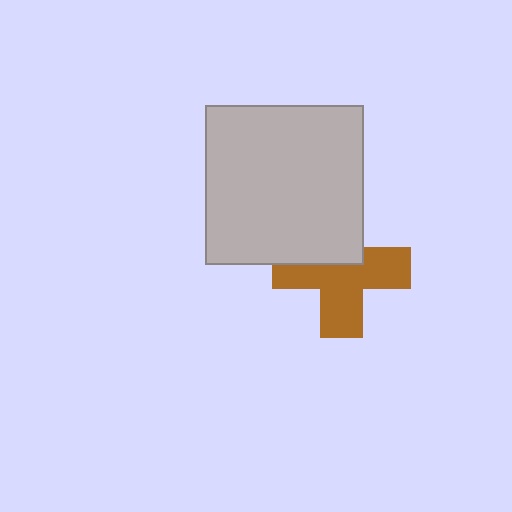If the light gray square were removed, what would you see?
You would see the complete brown cross.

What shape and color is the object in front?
The object in front is a light gray square.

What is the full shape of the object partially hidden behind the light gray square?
The partially hidden object is a brown cross.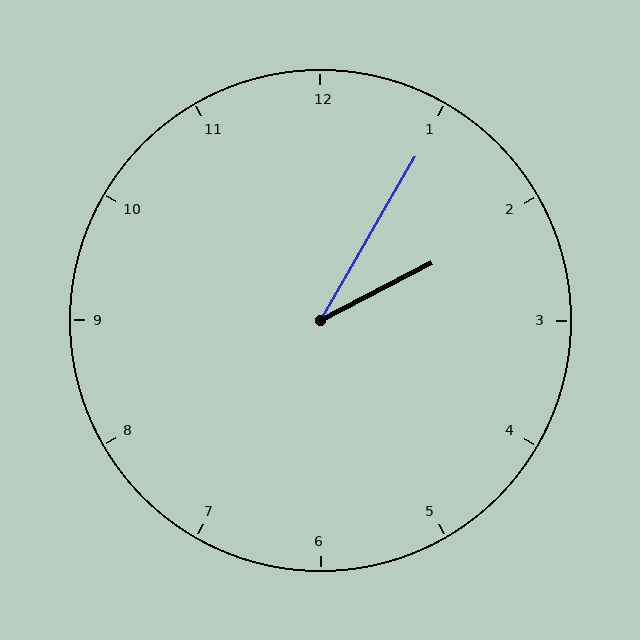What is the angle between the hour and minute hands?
Approximately 32 degrees.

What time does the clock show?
2:05.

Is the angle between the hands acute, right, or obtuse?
It is acute.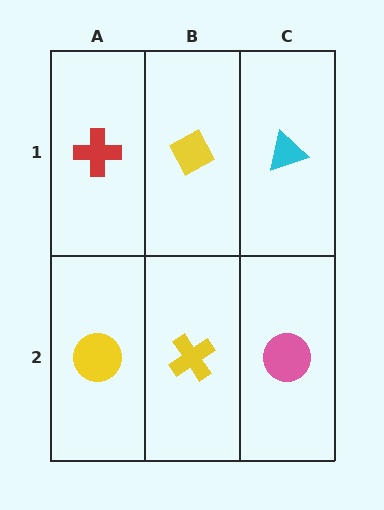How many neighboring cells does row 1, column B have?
3.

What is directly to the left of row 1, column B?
A red cross.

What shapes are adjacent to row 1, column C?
A pink circle (row 2, column C), a yellow diamond (row 1, column B).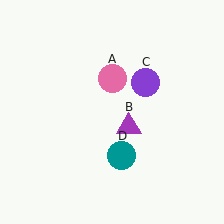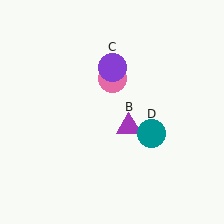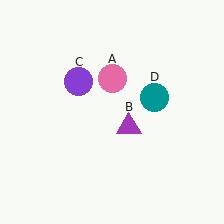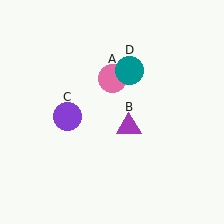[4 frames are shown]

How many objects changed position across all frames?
2 objects changed position: purple circle (object C), teal circle (object D).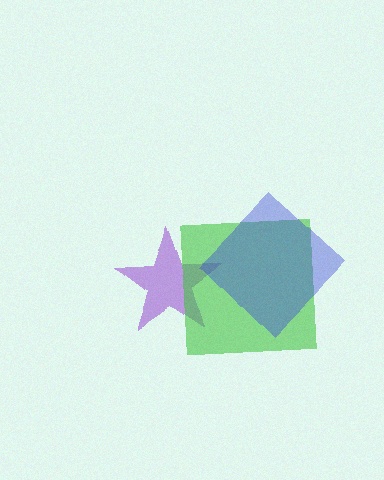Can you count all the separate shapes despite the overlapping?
Yes, there are 3 separate shapes.